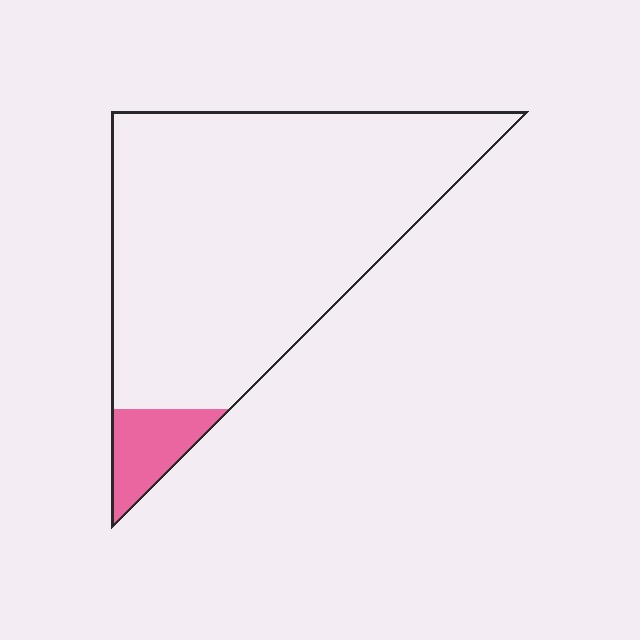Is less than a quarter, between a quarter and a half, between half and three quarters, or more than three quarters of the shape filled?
Less than a quarter.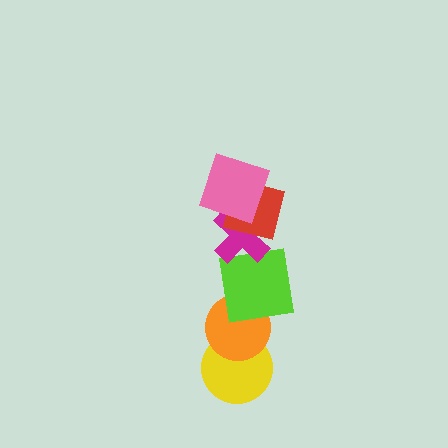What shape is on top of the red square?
The pink square is on top of the red square.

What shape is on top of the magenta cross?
The red square is on top of the magenta cross.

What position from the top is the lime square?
The lime square is 4th from the top.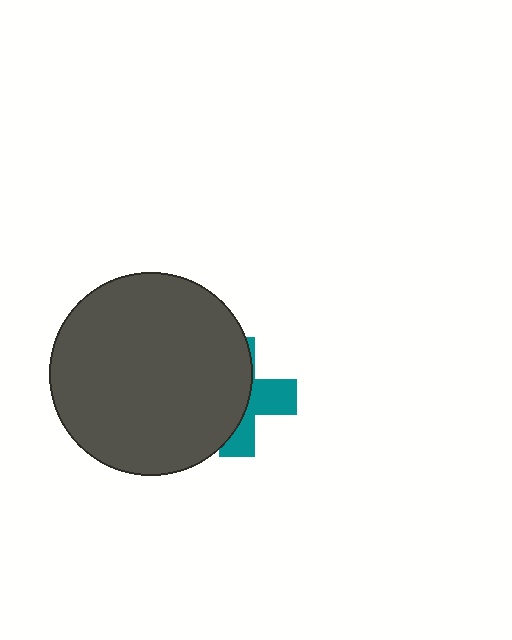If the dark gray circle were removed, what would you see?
You would see the complete teal cross.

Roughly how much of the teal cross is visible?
A small part of it is visible (roughly 40%).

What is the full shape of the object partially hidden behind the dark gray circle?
The partially hidden object is a teal cross.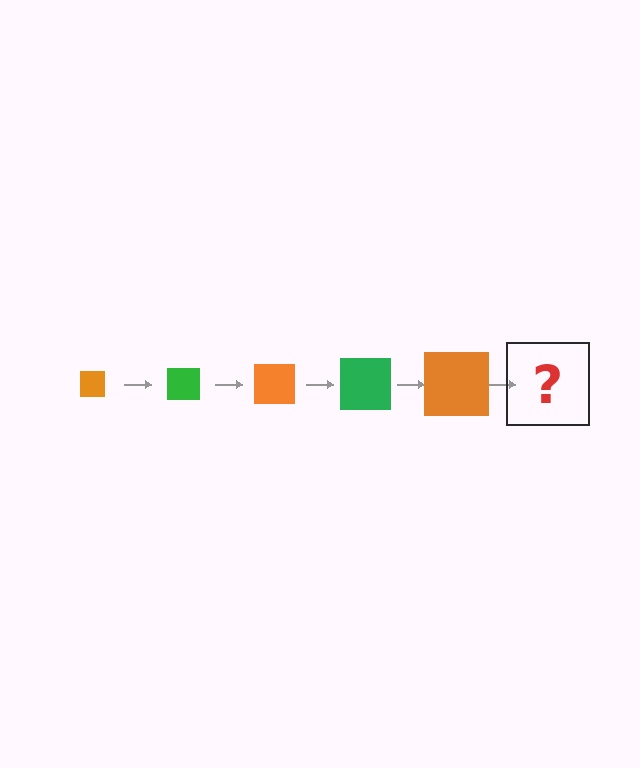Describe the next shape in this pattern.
It should be a green square, larger than the previous one.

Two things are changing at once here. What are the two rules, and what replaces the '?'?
The two rules are that the square grows larger each step and the color cycles through orange and green. The '?' should be a green square, larger than the previous one.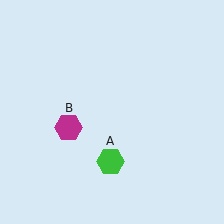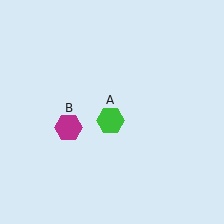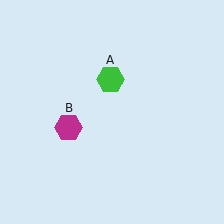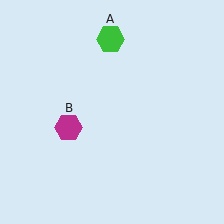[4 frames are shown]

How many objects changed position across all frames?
1 object changed position: green hexagon (object A).